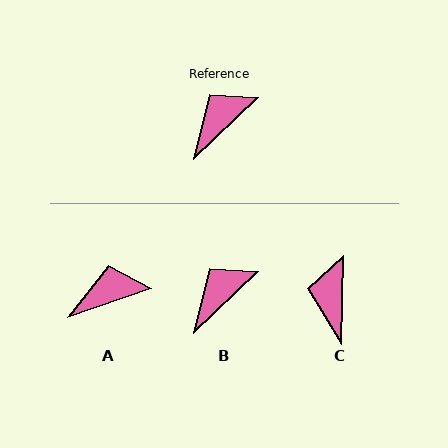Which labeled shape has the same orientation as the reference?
B.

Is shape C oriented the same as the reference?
No, it is off by about 45 degrees.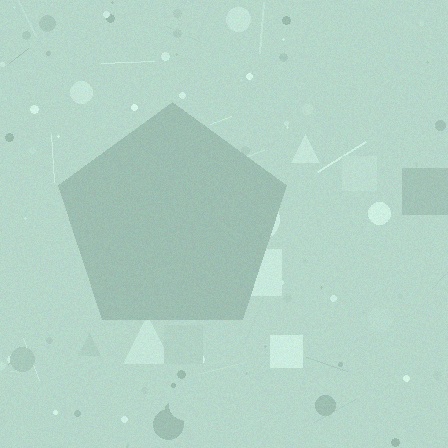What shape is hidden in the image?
A pentagon is hidden in the image.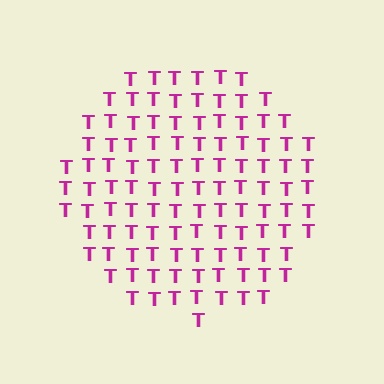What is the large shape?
The large shape is a circle.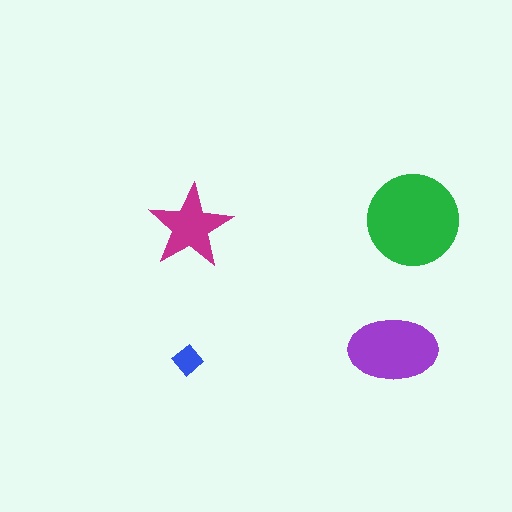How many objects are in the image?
There are 4 objects in the image.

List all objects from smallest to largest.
The blue diamond, the magenta star, the purple ellipse, the green circle.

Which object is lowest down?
The blue diamond is bottommost.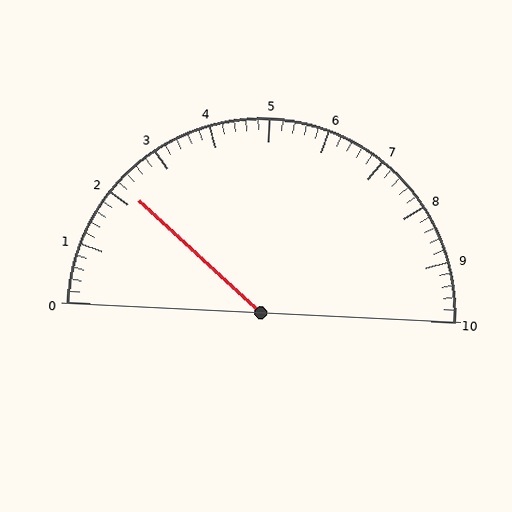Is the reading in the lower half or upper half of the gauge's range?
The reading is in the lower half of the range (0 to 10).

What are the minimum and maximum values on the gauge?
The gauge ranges from 0 to 10.